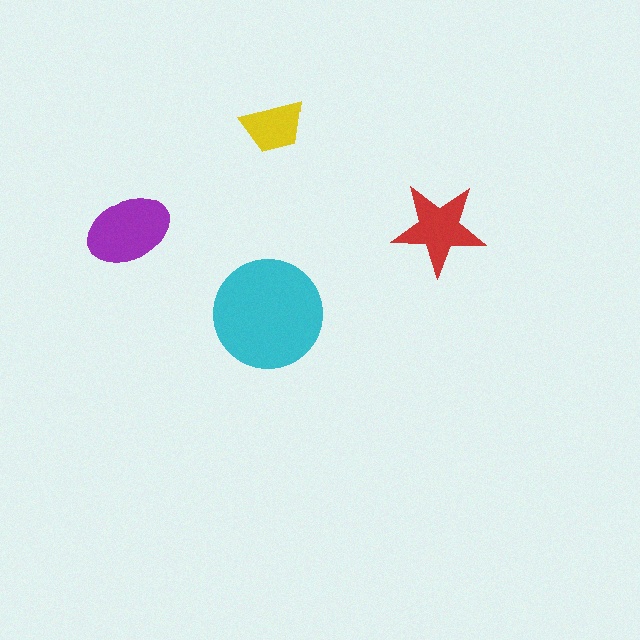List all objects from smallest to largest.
The yellow trapezoid, the red star, the purple ellipse, the cyan circle.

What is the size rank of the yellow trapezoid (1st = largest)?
4th.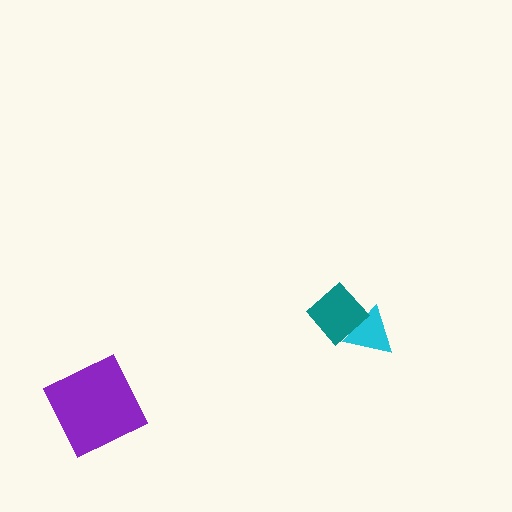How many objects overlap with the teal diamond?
1 object overlaps with the teal diamond.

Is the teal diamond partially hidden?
No, no other shape covers it.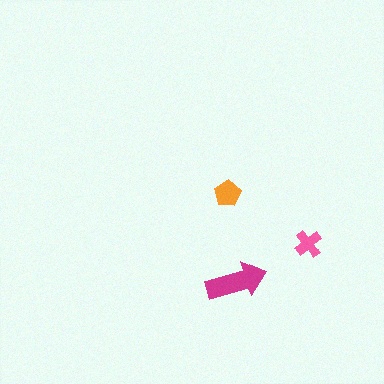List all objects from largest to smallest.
The magenta arrow, the orange pentagon, the pink cross.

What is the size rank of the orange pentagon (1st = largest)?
2nd.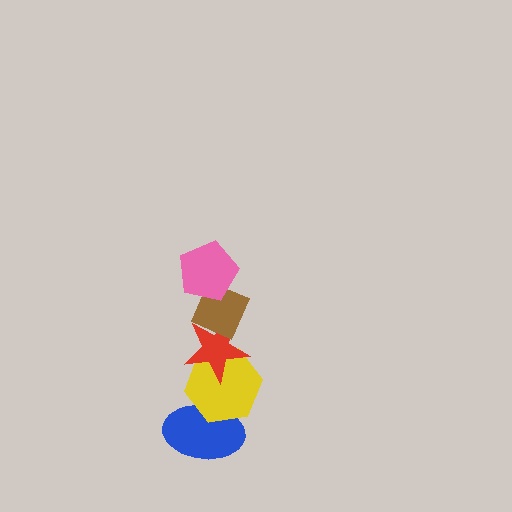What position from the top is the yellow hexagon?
The yellow hexagon is 4th from the top.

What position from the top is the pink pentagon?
The pink pentagon is 1st from the top.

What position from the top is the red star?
The red star is 3rd from the top.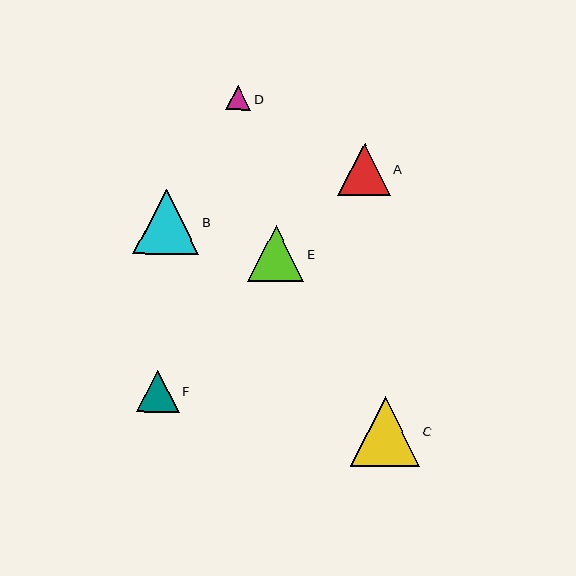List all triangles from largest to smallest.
From largest to smallest: C, B, E, A, F, D.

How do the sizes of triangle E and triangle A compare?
Triangle E and triangle A are approximately the same size.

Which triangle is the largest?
Triangle C is the largest with a size of approximately 69 pixels.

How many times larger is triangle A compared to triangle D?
Triangle A is approximately 2.1 times the size of triangle D.